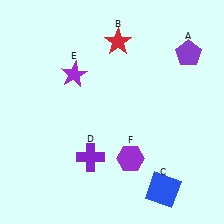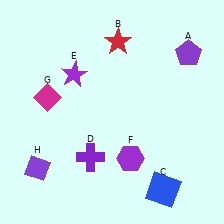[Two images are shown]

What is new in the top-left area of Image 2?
A magenta diamond (G) was added in the top-left area of Image 2.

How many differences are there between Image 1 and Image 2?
There are 2 differences between the two images.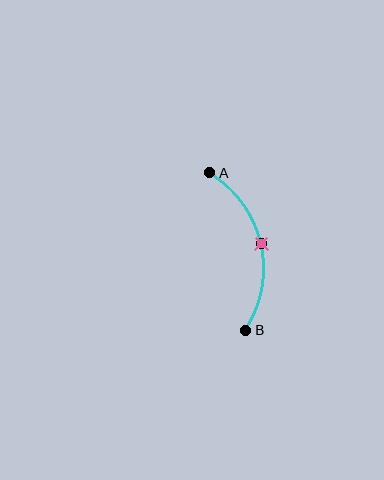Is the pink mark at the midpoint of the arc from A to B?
Yes. The pink mark lies on the arc at equal arc-length from both A and B — it is the arc midpoint.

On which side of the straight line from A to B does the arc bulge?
The arc bulges to the right of the straight line connecting A and B.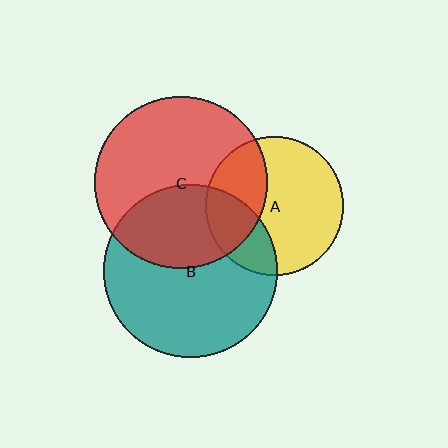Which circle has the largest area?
Circle B (teal).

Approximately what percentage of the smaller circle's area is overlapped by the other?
Approximately 40%.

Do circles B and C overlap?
Yes.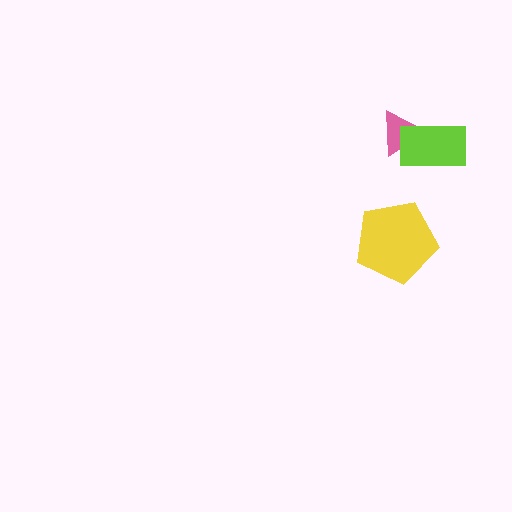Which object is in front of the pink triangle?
The lime rectangle is in front of the pink triangle.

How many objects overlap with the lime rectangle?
1 object overlaps with the lime rectangle.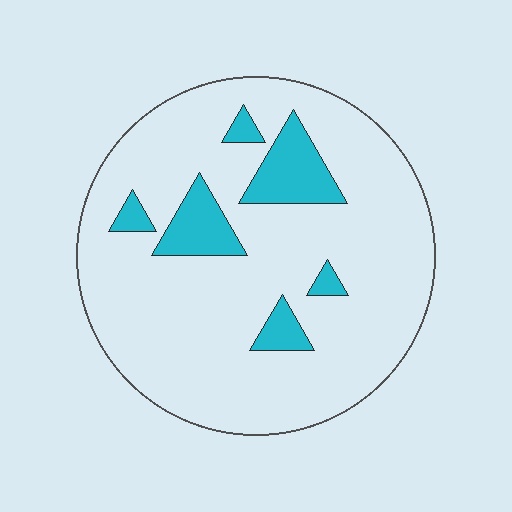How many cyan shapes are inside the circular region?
6.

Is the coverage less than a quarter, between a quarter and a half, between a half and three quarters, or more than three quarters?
Less than a quarter.